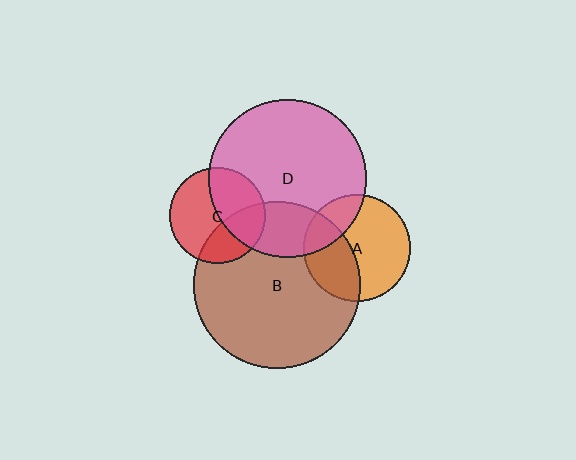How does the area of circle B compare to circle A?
Approximately 2.4 times.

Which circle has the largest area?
Circle B (brown).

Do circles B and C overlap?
Yes.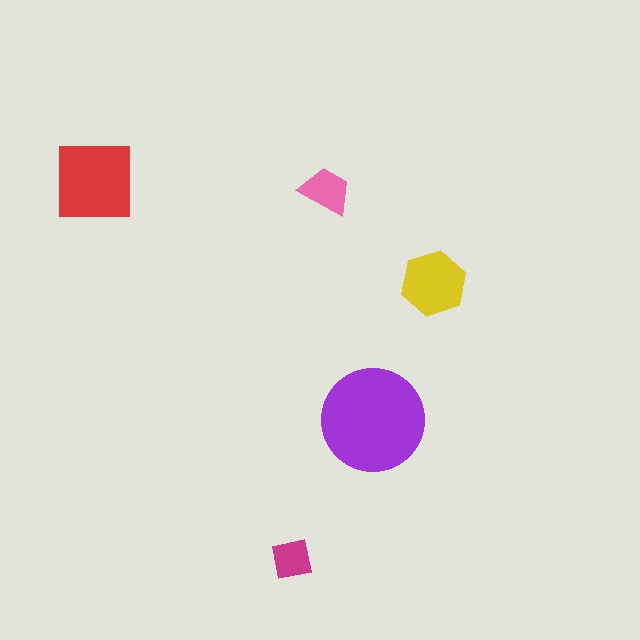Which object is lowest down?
The magenta square is bottommost.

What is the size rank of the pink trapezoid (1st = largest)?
4th.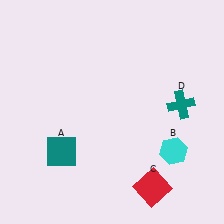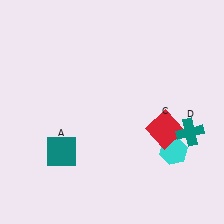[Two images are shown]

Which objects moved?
The objects that moved are: the red square (C), the teal cross (D).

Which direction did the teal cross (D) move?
The teal cross (D) moved down.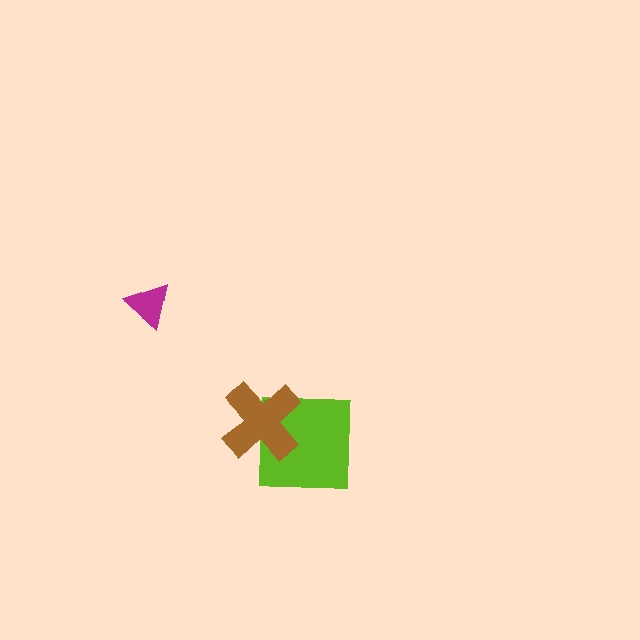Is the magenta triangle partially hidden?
No, no other shape covers it.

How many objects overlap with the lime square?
1 object overlaps with the lime square.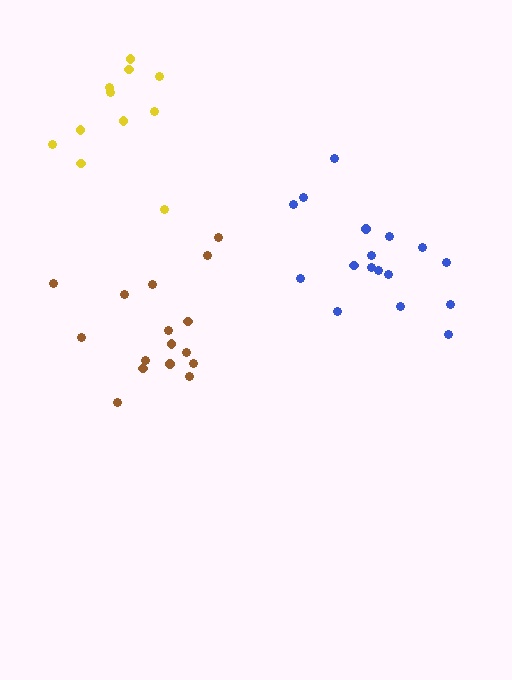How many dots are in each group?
Group 1: 16 dots, Group 2: 17 dots, Group 3: 11 dots (44 total).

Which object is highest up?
The yellow cluster is topmost.